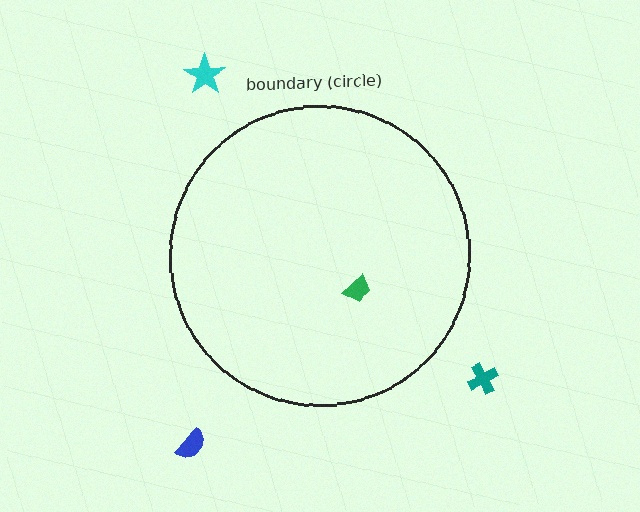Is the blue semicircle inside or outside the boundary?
Outside.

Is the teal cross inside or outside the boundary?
Outside.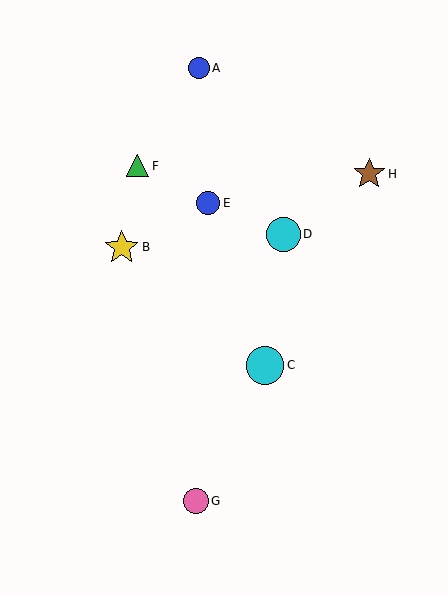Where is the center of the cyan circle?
The center of the cyan circle is at (265, 365).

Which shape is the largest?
The cyan circle (labeled C) is the largest.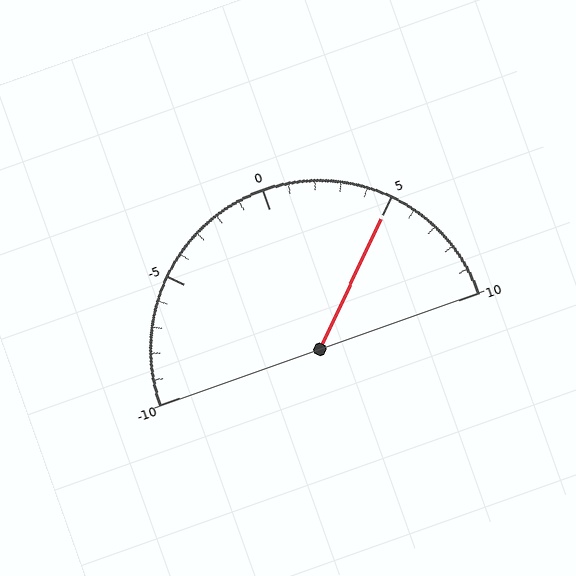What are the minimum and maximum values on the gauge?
The gauge ranges from -10 to 10.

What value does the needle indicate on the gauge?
The needle indicates approximately 5.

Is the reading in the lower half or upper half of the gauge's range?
The reading is in the upper half of the range (-10 to 10).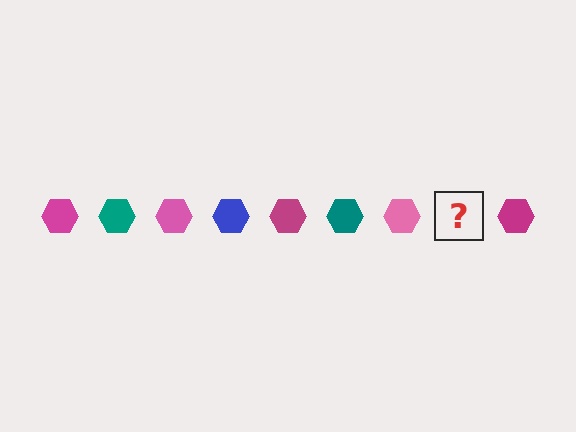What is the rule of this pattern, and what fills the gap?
The rule is that the pattern cycles through magenta, teal, pink, blue hexagons. The gap should be filled with a blue hexagon.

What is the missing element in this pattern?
The missing element is a blue hexagon.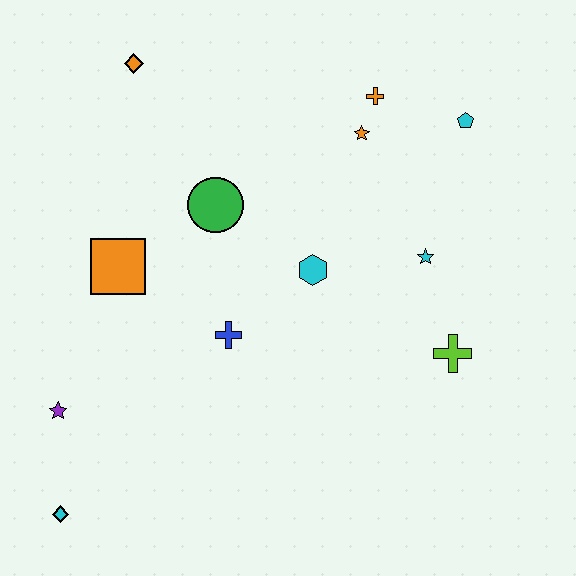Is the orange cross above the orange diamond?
No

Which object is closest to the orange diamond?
The green circle is closest to the orange diamond.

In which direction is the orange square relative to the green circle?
The orange square is to the left of the green circle.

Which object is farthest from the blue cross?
The cyan pentagon is farthest from the blue cross.